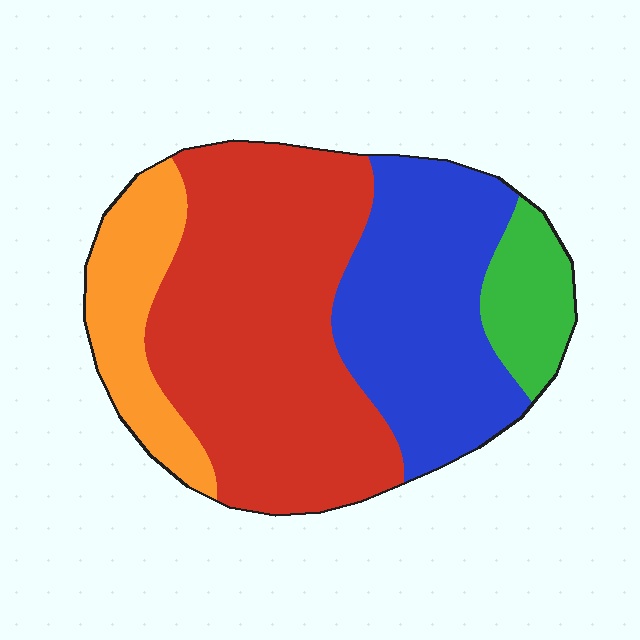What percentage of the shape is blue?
Blue covers 29% of the shape.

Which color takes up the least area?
Green, at roughly 10%.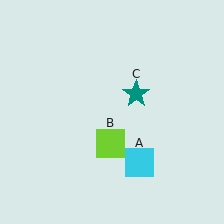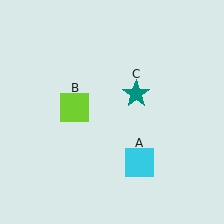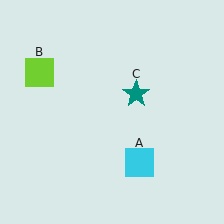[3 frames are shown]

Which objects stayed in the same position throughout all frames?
Cyan square (object A) and teal star (object C) remained stationary.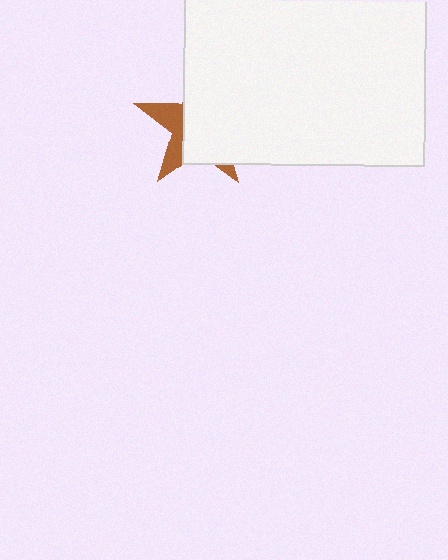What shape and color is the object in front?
The object in front is a white rectangle.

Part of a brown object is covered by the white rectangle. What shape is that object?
It is a star.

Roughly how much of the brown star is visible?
A small part of it is visible (roughly 31%).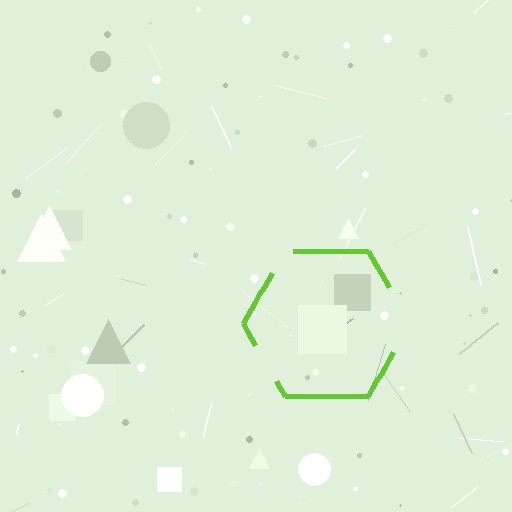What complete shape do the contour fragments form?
The contour fragments form a hexagon.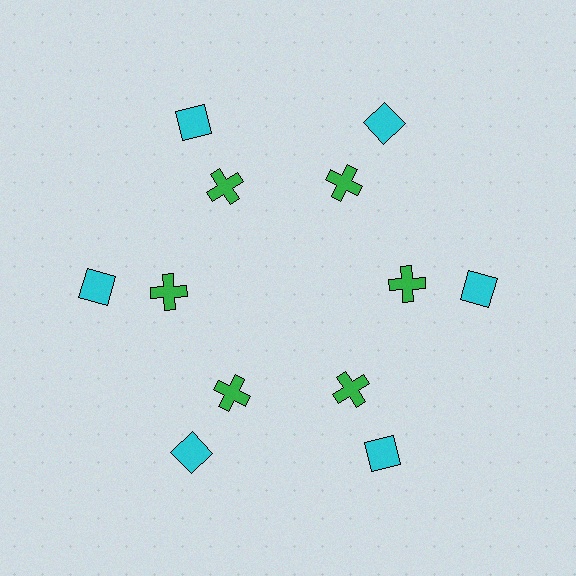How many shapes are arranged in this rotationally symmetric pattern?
There are 12 shapes, arranged in 6 groups of 2.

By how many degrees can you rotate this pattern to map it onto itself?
The pattern maps onto itself every 60 degrees of rotation.